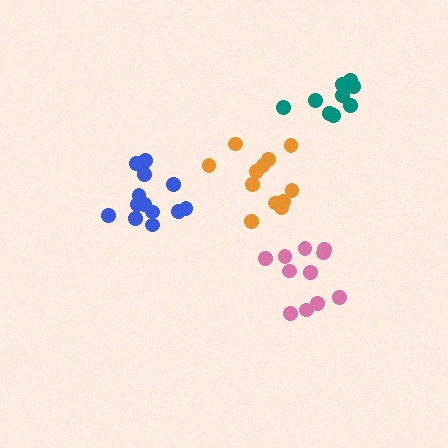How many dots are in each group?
Group 1: 9 dots, Group 2: 12 dots, Group 3: 11 dots, Group 4: 14 dots (46 total).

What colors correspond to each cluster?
The clusters are colored: teal, orange, pink, blue.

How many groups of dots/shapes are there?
There are 4 groups.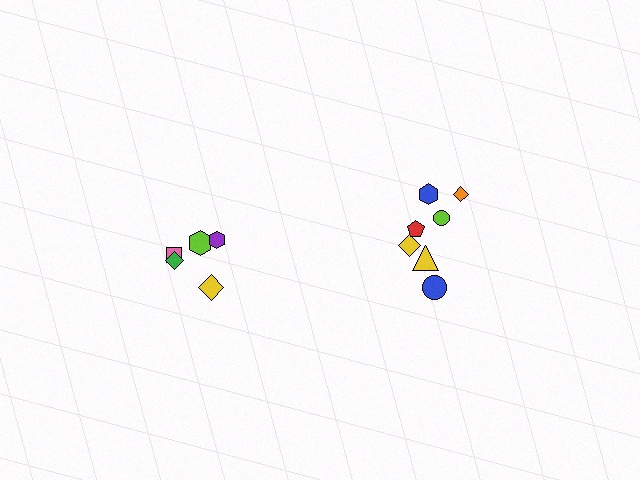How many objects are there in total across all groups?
There are 12 objects.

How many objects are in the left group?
There are 5 objects.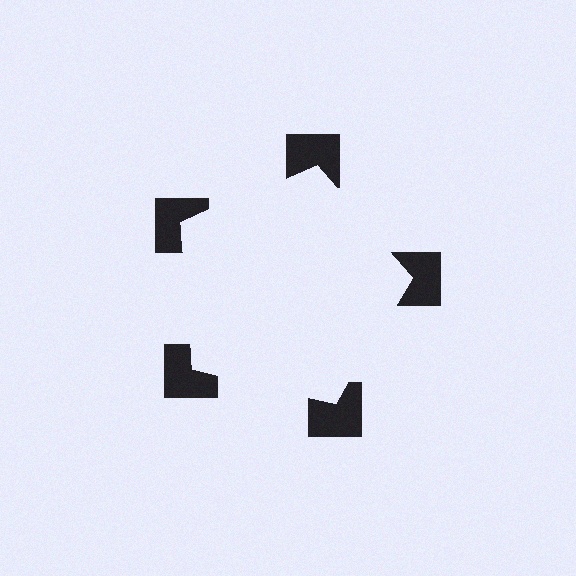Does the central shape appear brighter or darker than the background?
It typically appears slightly brighter than the background, even though no actual brightness change is drawn.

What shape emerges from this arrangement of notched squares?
An illusory pentagon — its edges are inferred from the aligned wedge cuts in the notched squares, not physically drawn.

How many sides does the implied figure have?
5 sides.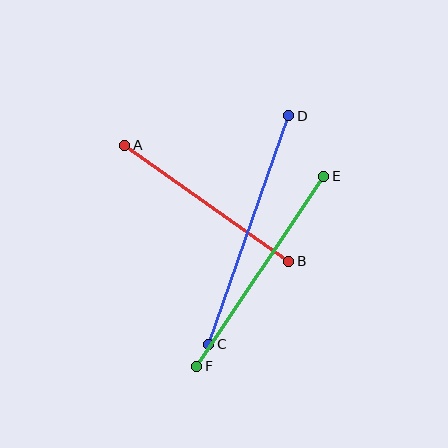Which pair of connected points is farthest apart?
Points C and D are farthest apart.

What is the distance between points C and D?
The distance is approximately 242 pixels.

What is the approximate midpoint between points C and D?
The midpoint is at approximately (249, 230) pixels.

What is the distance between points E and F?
The distance is approximately 228 pixels.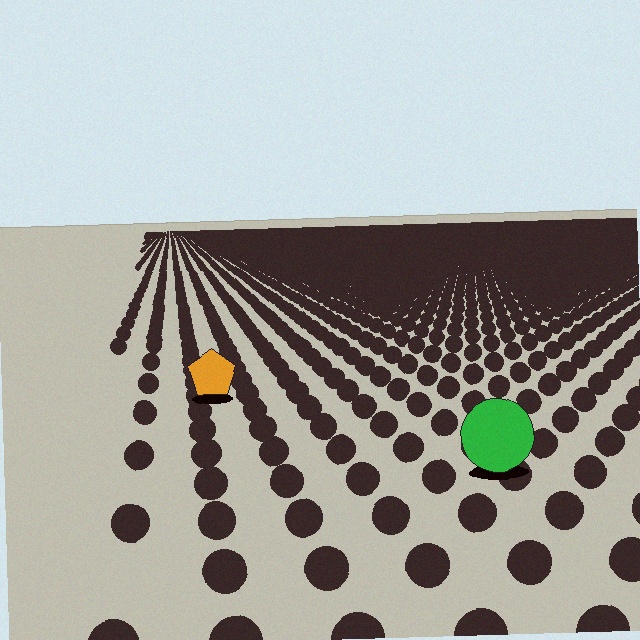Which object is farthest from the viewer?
The orange pentagon is farthest from the viewer. It appears smaller and the ground texture around it is denser.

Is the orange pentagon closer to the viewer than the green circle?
No. The green circle is closer — you can tell from the texture gradient: the ground texture is coarser near it.